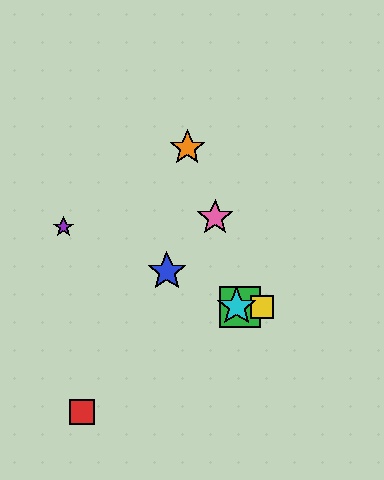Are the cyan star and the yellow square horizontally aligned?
Yes, both are at y≈307.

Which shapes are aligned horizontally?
The green square, the yellow square, the cyan star are aligned horizontally.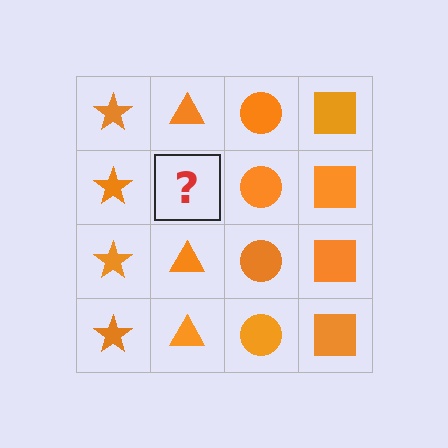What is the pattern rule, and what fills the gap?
The rule is that each column has a consistent shape. The gap should be filled with an orange triangle.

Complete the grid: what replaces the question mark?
The question mark should be replaced with an orange triangle.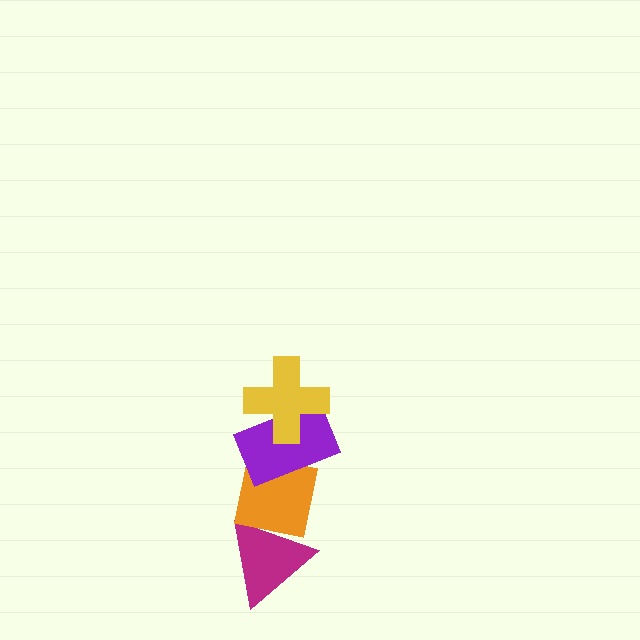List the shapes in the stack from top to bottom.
From top to bottom: the yellow cross, the purple rectangle, the orange square, the magenta triangle.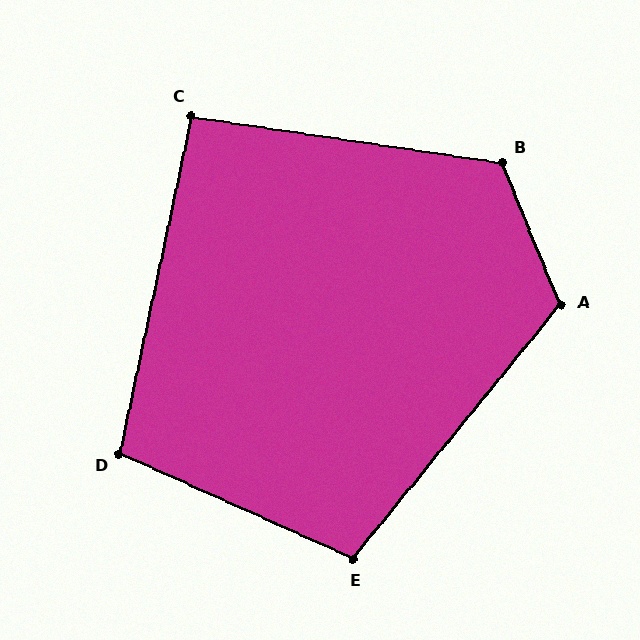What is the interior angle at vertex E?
Approximately 105 degrees (obtuse).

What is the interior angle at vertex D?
Approximately 102 degrees (obtuse).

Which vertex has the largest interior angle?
B, at approximately 121 degrees.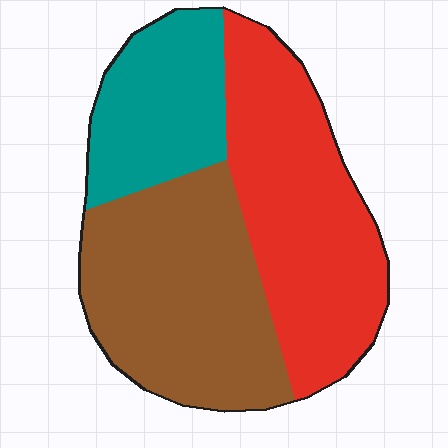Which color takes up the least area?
Teal, at roughly 20%.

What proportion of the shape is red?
Red takes up about two fifths (2/5) of the shape.